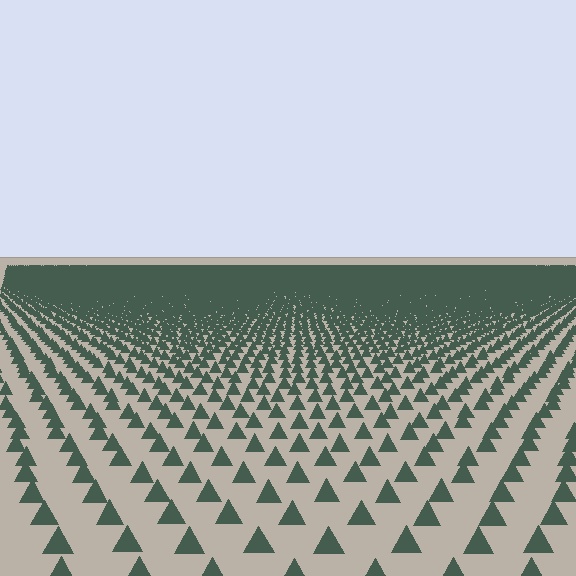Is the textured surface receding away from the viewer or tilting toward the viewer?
The surface is receding away from the viewer. Texture elements get smaller and denser toward the top.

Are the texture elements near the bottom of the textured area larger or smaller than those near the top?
Larger. Near the bottom, elements are closer to the viewer and appear at a bigger on-screen size.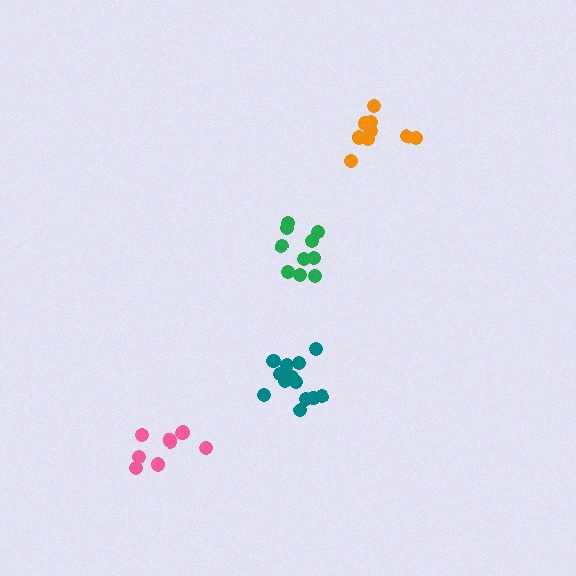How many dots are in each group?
Group 1: 9 dots, Group 2: 9 dots, Group 3: 13 dots, Group 4: 10 dots (41 total).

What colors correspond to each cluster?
The clusters are colored: orange, pink, teal, green.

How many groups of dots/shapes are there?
There are 4 groups.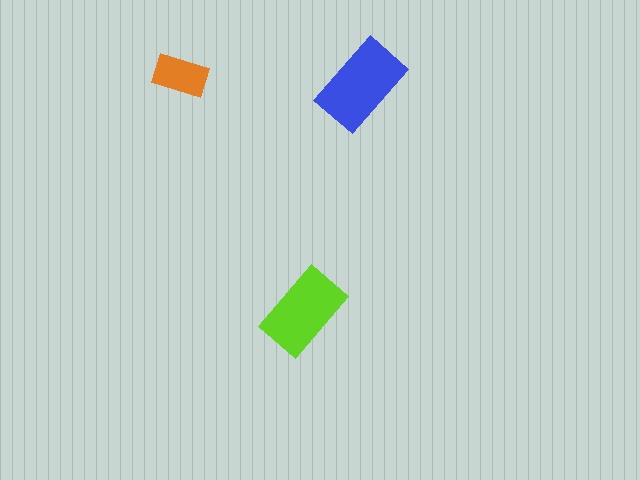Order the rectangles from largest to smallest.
the blue one, the lime one, the orange one.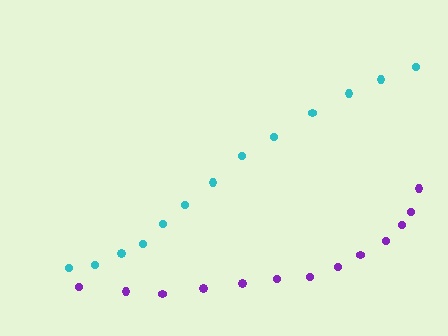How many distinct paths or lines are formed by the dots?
There are 2 distinct paths.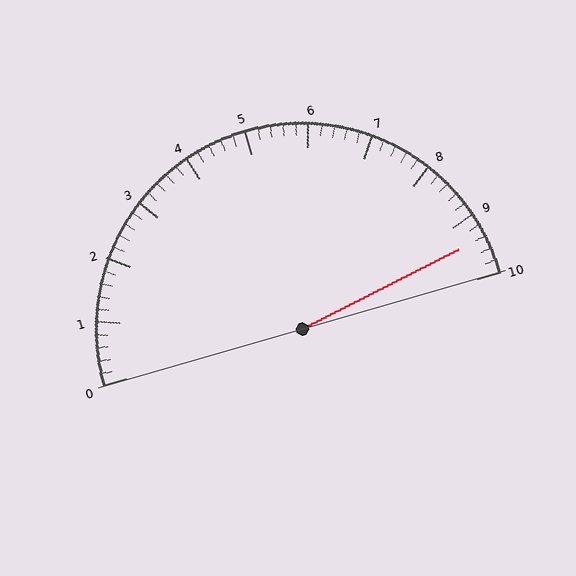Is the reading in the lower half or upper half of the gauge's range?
The reading is in the upper half of the range (0 to 10).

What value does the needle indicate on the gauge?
The needle indicates approximately 9.4.